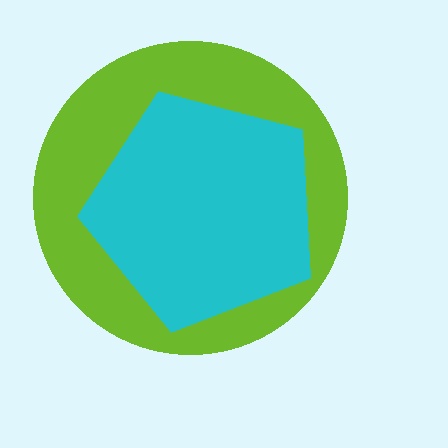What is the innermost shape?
The cyan pentagon.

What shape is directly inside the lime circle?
The cyan pentagon.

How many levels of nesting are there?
2.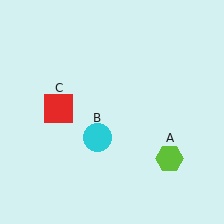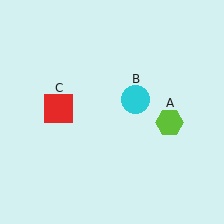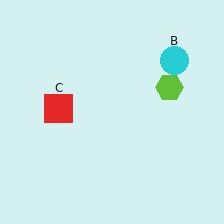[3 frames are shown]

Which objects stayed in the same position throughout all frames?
Red square (object C) remained stationary.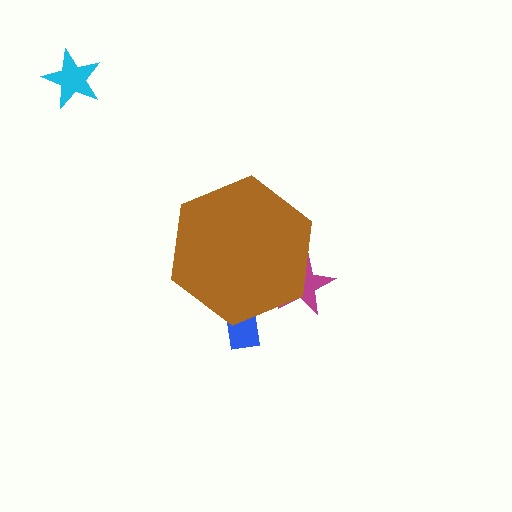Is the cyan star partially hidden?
No, the cyan star is fully visible.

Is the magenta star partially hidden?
Yes, the magenta star is partially hidden behind the brown hexagon.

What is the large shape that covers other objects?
A brown hexagon.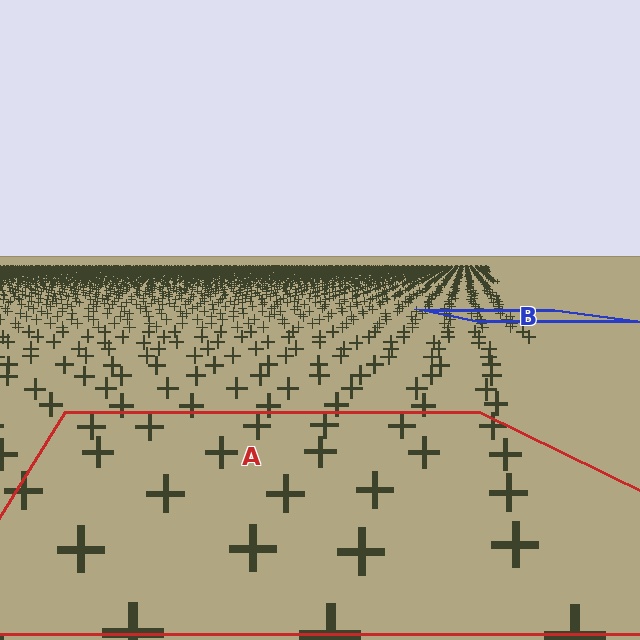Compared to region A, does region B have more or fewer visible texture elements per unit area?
Region B has more texture elements per unit area — they are packed more densely because it is farther away.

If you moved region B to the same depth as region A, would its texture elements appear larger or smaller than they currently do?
They would appear larger. At a closer depth, the same texture elements are projected at a bigger on-screen size.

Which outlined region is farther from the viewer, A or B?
Region B is farther from the viewer — the texture elements inside it appear smaller and more densely packed.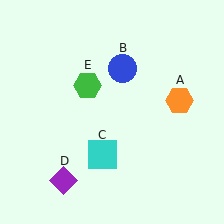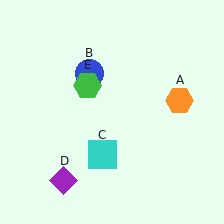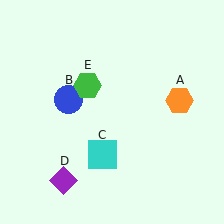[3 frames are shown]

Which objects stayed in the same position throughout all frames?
Orange hexagon (object A) and cyan square (object C) and purple diamond (object D) and green hexagon (object E) remained stationary.